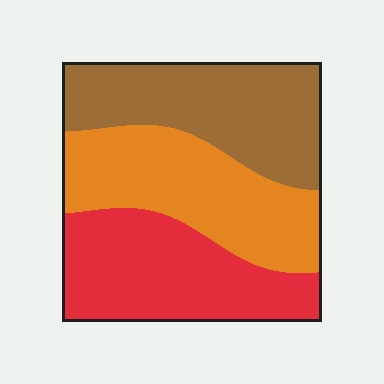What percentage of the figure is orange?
Orange covers around 35% of the figure.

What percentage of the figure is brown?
Brown takes up between a quarter and a half of the figure.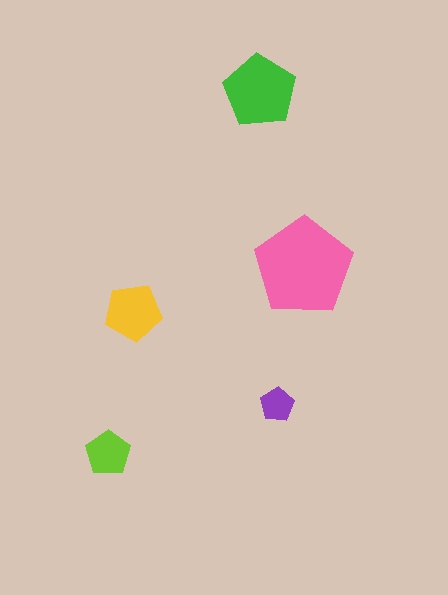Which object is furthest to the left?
The lime pentagon is leftmost.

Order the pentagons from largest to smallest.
the pink one, the green one, the yellow one, the lime one, the purple one.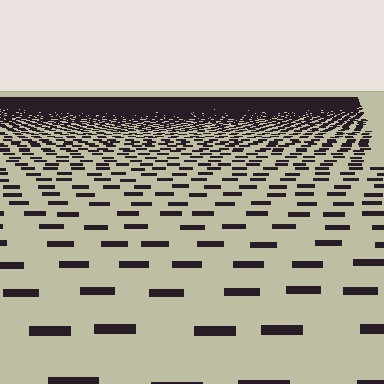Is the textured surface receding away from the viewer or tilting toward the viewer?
The surface is receding away from the viewer. Texture elements get smaller and denser toward the top.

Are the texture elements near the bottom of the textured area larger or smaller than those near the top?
Larger. Near the bottom, elements are closer to the viewer and appear at a bigger on-screen size.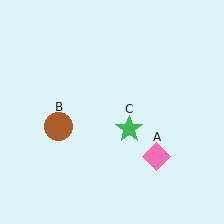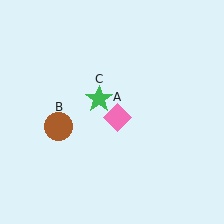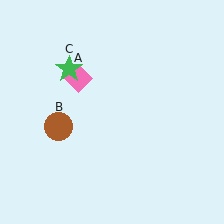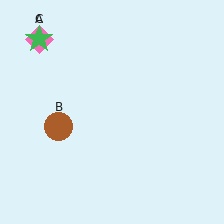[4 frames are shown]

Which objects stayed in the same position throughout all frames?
Brown circle (object B) remained stationary.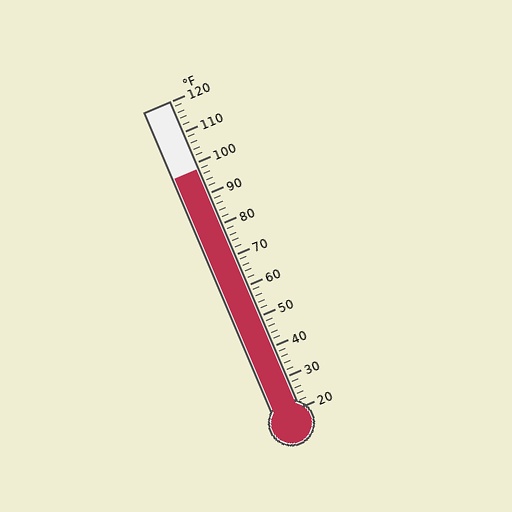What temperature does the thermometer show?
The thermometer shows approximately 98°F.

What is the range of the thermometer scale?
The thermometer scale ranges from 20°F to 120°F.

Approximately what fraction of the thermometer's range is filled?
The thermometer is filled to approximately 80% of its range.